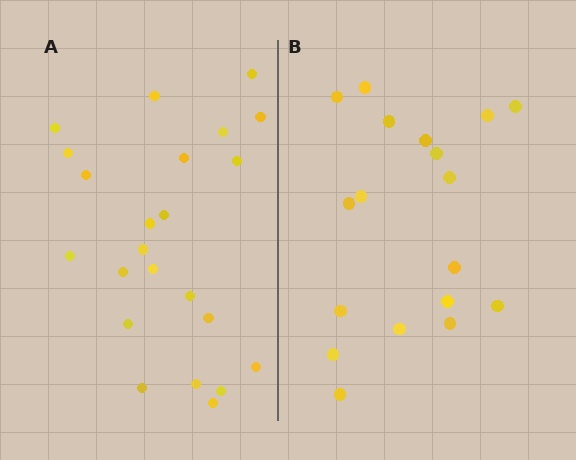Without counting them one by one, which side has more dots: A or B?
Region A (the left region) has more dots.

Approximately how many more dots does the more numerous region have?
Region A has about 5 more dots than region B.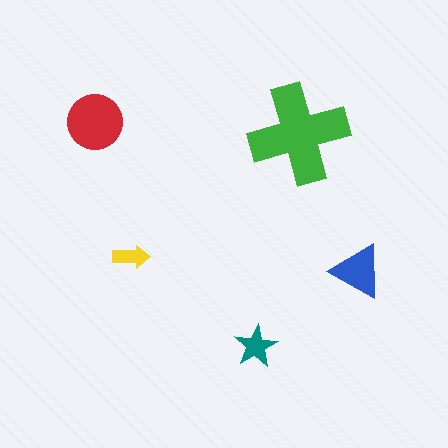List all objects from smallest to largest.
The yellow arrow, the teal star, the blue triangle, the red circle, the green cross.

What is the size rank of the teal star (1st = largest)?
4th.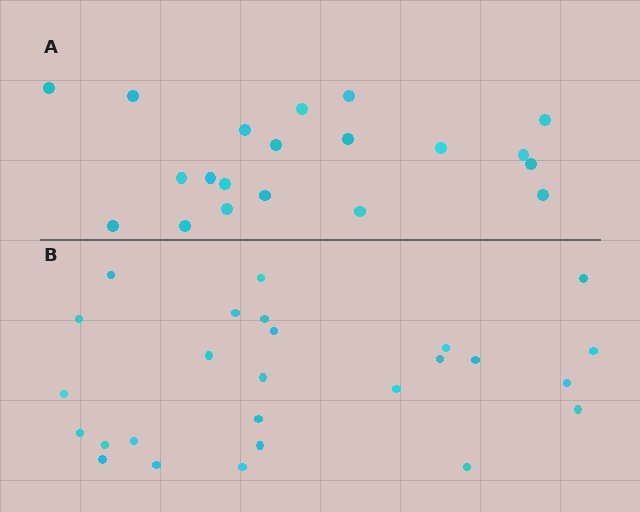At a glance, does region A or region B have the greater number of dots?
Region B (the bottom region) has more dots.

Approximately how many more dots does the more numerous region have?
Region B has about 6 more dots than region A.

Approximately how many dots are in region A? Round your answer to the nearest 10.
About 20 dots.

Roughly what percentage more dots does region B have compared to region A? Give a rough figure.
About 30% more.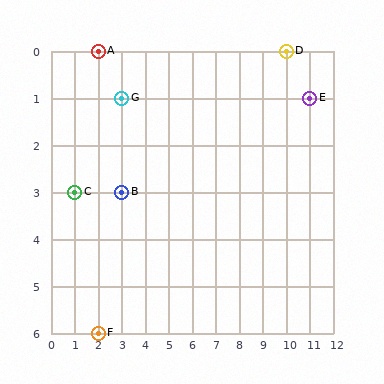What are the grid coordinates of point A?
Point A is at grid coordinates (2, 0).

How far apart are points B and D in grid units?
Points B and D are 7 columns and 3 rows apart (about 7.6 grid units diagonally).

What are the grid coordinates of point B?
Point B is at grid coordinates (3, 3).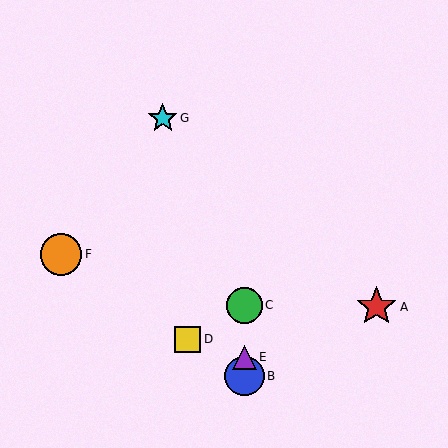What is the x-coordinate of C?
Object C is at x≈244.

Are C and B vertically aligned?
Yes, both are at x≈244.